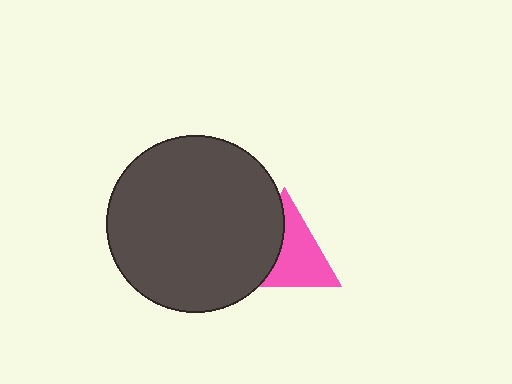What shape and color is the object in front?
The object in front is a dark gray circle.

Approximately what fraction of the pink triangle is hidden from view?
Roughly 41% of the pink triangle is hidden behind the dark gray circle.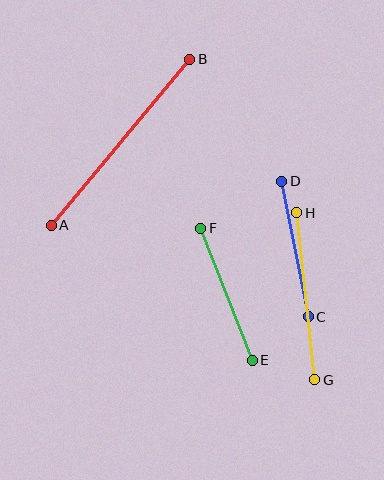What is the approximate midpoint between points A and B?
The midpoint is at approximately (121, 142) pixels.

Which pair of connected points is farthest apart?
Points A and B are farthest apart.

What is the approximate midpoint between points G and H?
The midpoint is at approximately (306, 296) pixels.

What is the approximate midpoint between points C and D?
The midpoint is at approximately (295, 249) pixels.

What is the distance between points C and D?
The distance is approximately 138 pixels.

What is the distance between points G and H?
The distance is approximately 168 pixels.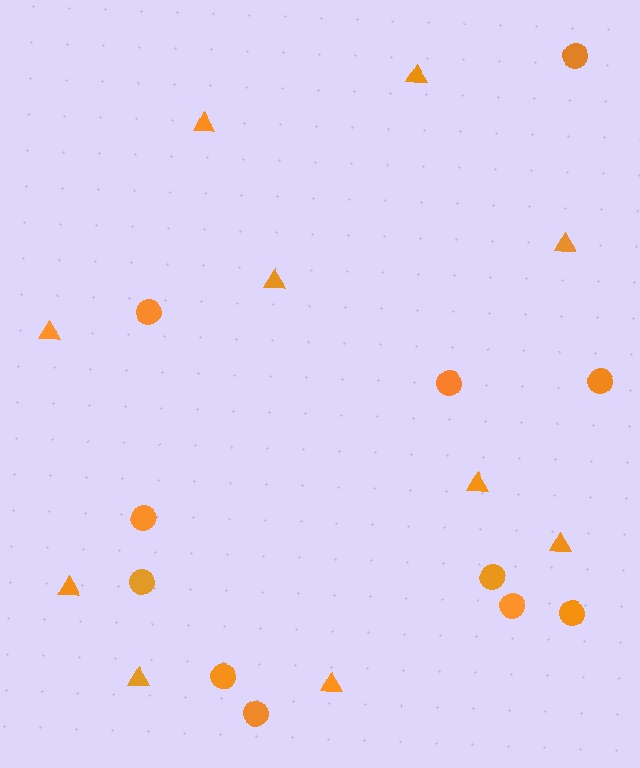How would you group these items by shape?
There are 2 groups: one group of circles (11) and one group of triangles (10).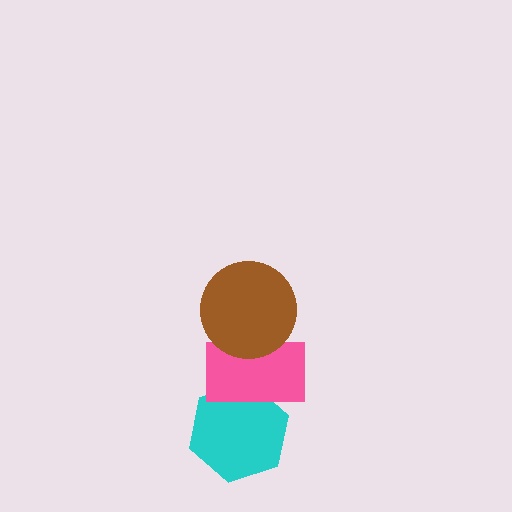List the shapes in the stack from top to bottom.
From top to bottom: the brown circle, the pink rectangle, the cyan hexagon.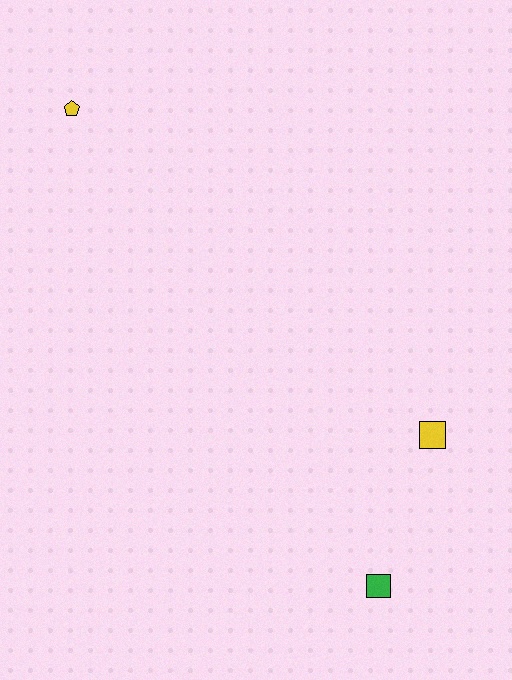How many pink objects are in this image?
There are no pink objects.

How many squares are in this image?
There are 2 squares.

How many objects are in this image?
There are 3 objects.